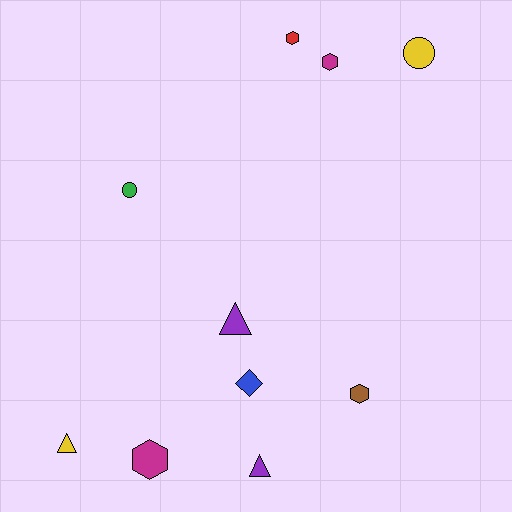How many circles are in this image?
There are 2 circles.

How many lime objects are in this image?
There are no lime objects.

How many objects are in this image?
There are 10 objects.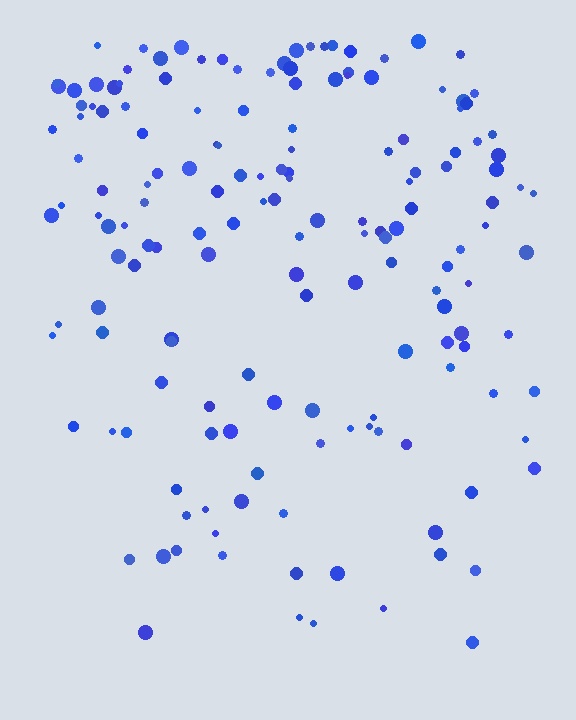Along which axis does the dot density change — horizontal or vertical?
Vertical.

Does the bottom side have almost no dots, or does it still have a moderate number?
Still a moderate number, just noticeably fewer than the top.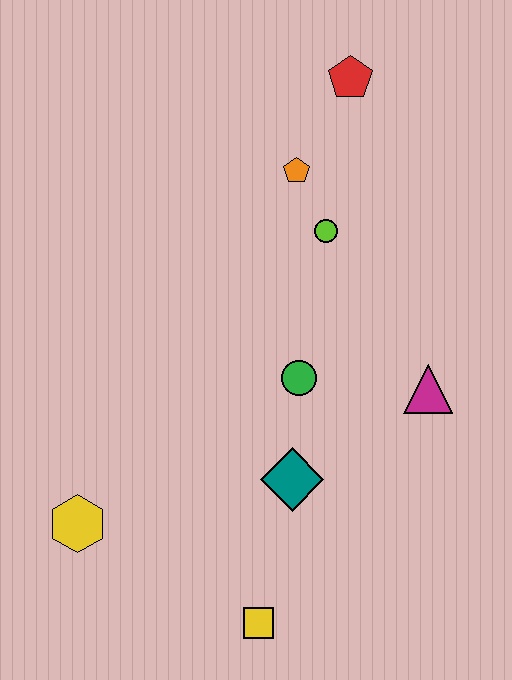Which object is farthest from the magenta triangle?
The yellow hexagon is farthest from the magenta triangle.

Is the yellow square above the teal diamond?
No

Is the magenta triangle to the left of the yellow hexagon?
No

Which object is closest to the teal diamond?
The green circle is closest to the teal diamond.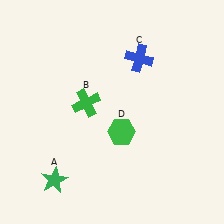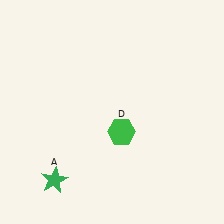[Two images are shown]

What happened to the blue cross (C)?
The blue cross (C) was removed in Image 2. It was in the top-right area of Image 1.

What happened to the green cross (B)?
The green cross (B) was removed in Image 2. It was in the top-left area of Image 1.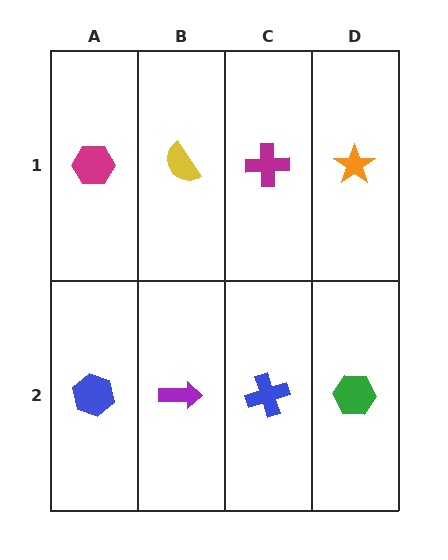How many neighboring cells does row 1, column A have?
2.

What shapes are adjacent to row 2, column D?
An orange star (row 1, column D), a blue cross (row 2, column C).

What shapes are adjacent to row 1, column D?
A green hexagon (row 2, column D), a magenta cross (row 1, column C).